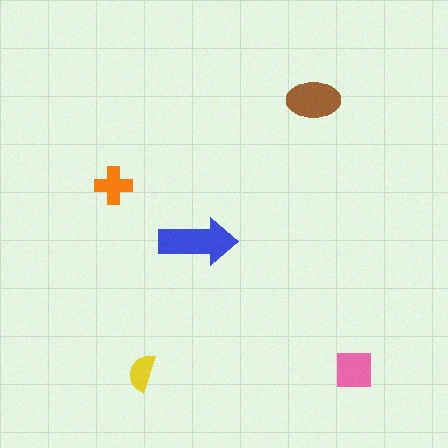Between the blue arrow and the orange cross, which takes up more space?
The blue arrow.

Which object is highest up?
The brown ellipse is topmost.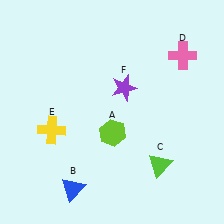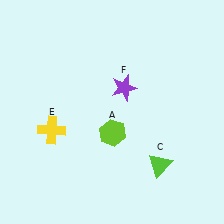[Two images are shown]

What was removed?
The pink cross (D), the blue triangle (B) were removed in Image 2.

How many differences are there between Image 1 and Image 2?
There are 2 differences between the two images.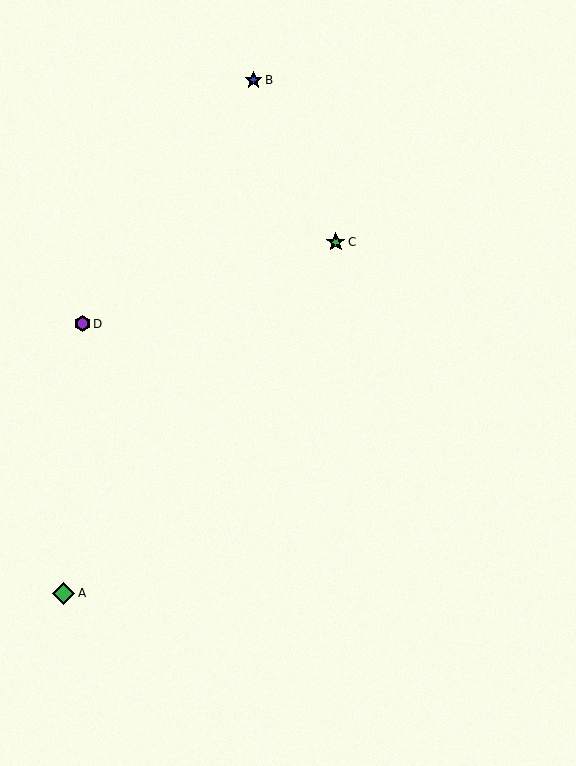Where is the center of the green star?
The center of the green star is at (336, 242).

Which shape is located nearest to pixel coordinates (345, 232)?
The green star (labeled C) at (336, 242) is nearest to that location.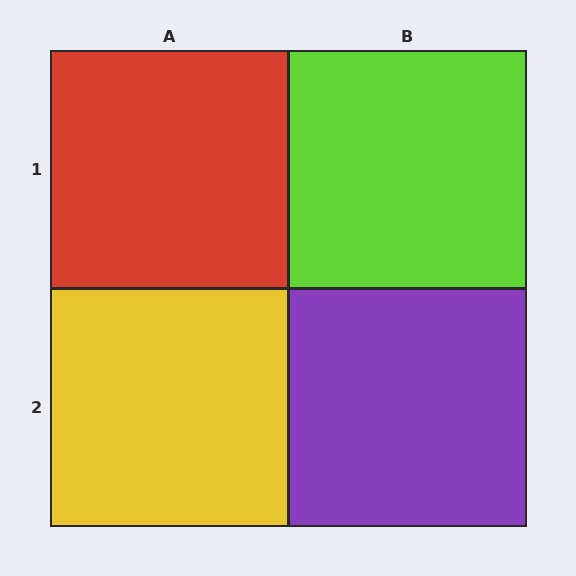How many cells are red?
1 cell is red.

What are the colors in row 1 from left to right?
Red, lime.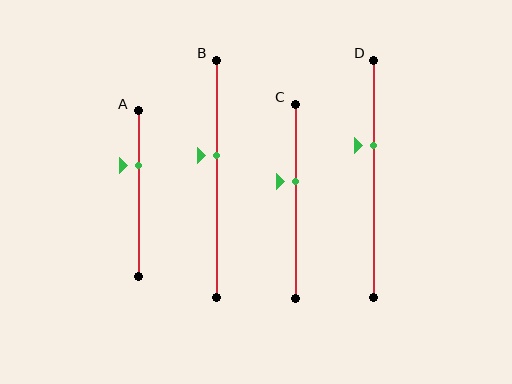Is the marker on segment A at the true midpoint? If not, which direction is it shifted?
No, the marker on segment A is shifted upward by about 17% of the segment length.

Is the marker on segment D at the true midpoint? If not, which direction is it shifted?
No, the marker on segment D is shifted upward by about 14% of the segment length.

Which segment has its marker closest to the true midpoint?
Segment B has its marker closest to the true midpoint.